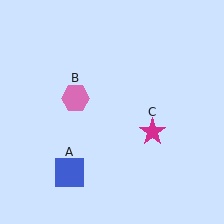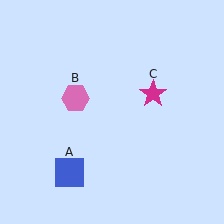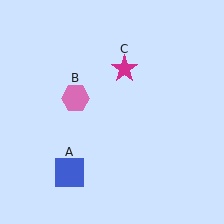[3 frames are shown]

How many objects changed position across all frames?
1 object changed position: magenta star (object C).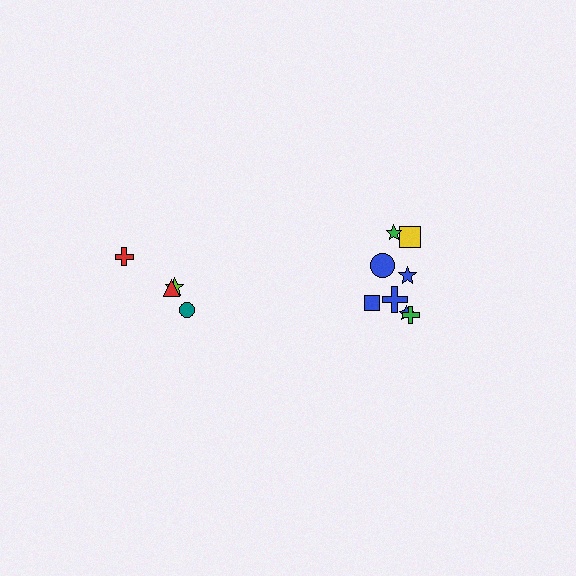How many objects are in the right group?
There are 8 objects.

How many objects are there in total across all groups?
There are 12 objects.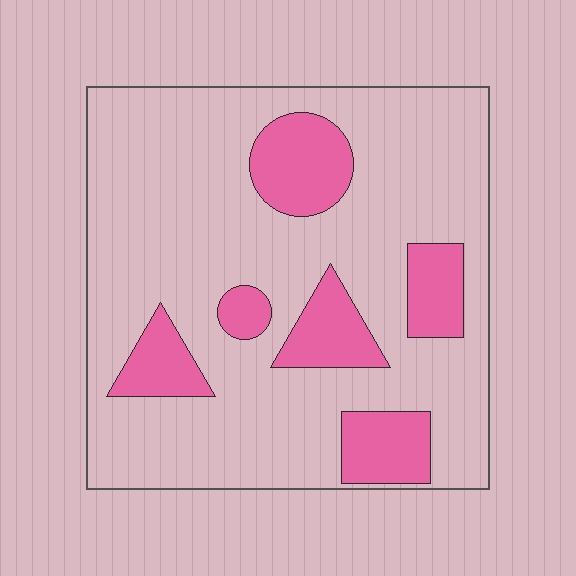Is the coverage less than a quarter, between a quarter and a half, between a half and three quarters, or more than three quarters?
Less than a quarter.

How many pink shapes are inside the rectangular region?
6.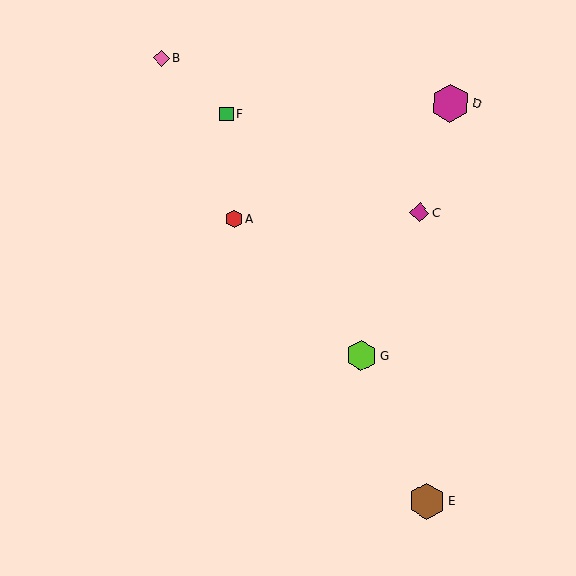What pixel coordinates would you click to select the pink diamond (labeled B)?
Click at (162, 58) to select the pink diamond B.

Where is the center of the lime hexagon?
The center of the lime hexagon is at (361, 356).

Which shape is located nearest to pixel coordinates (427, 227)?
The magenta diamond (labeled C) at (420, 213) is nearest to that location.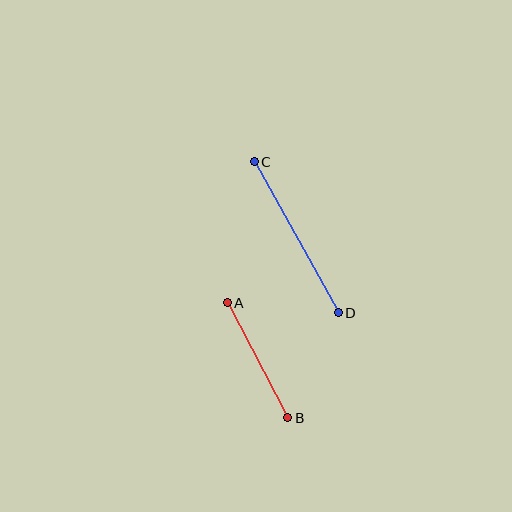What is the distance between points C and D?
The distance is approximately 173 pixels.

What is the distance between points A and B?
The distance is approximately 130 pixels.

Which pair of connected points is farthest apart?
Points C and D are farthest apart.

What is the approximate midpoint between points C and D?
The midpoint is at approximately (296, 237) pixels.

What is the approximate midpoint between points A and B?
The midpoint is at approximately (258, 360) pixels.